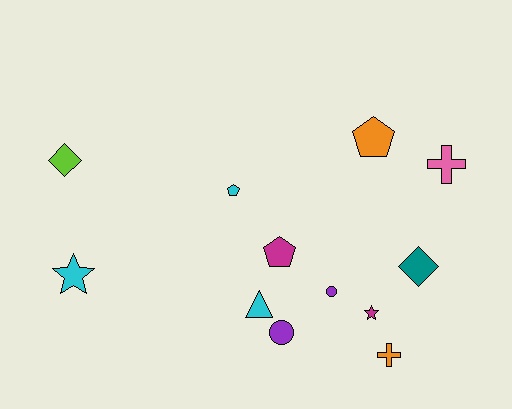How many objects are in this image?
There are 12 objects.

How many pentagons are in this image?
There are 3 pentagons.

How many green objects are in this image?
There are no green objects.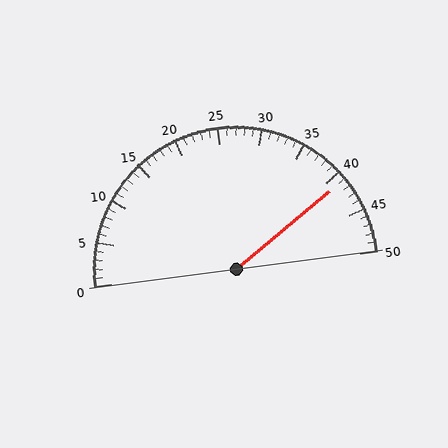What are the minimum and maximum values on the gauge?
The gauge ranges from 0 to 50.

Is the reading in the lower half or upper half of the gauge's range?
The reading is in the upper half of the range (0 to 50).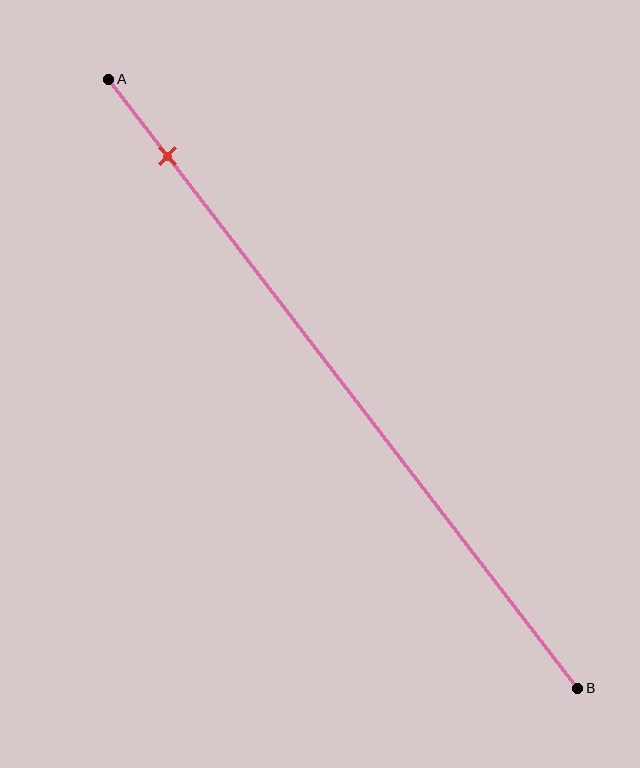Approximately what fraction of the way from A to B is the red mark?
The red mark is approximately 15% of the way from A to B.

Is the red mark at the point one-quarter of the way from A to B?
No, the mark is at about 15% from A, not at the 25% one-quarter point.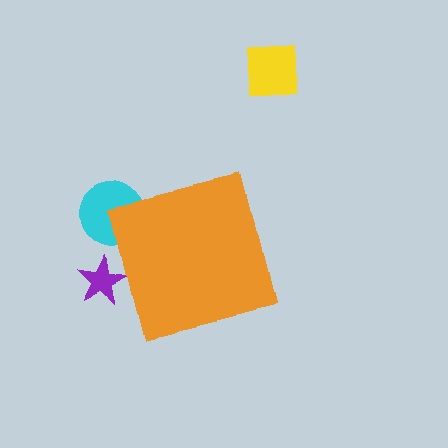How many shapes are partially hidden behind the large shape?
2 shapes are partially hidden.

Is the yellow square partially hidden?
No, the yellow square is fully visible.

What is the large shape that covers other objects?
An orange square.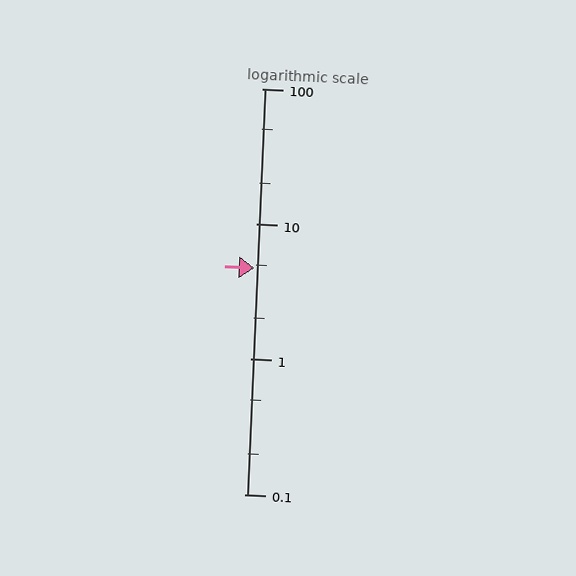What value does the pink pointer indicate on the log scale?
The pointer indicates approximately 4.7.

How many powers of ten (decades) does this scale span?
The scale spans 3 decades, from 0.1 to 100.